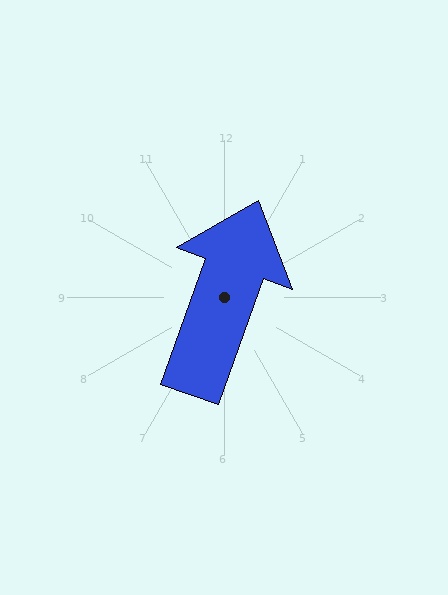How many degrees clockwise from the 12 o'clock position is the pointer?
Approximately 20 degrees.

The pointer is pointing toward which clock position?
Roughly 1 o'clock.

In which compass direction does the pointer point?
North.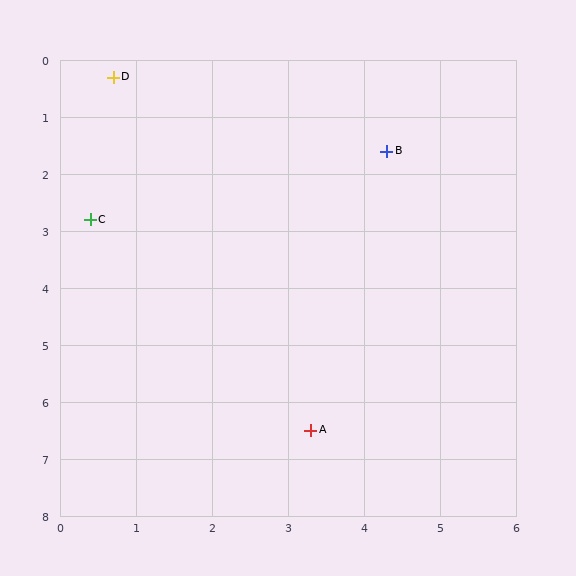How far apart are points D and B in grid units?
Points D and B are about 3.8 grid units apart.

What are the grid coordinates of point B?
Point B is at approximately (4.3, 1.6).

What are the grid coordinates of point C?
Point C is at approximately (0.4, 2.8).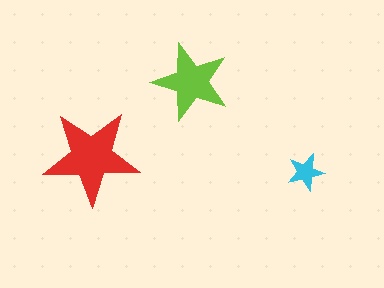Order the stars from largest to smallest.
the red one, the lime one, the cyan one.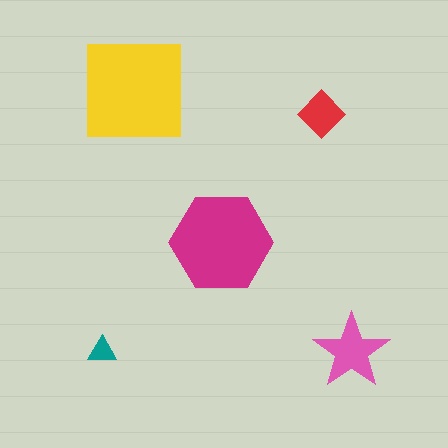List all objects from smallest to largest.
The teal triangle, the red diamond, the pink star, the magenta hexagon, the yellow square.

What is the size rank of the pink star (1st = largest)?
3rd.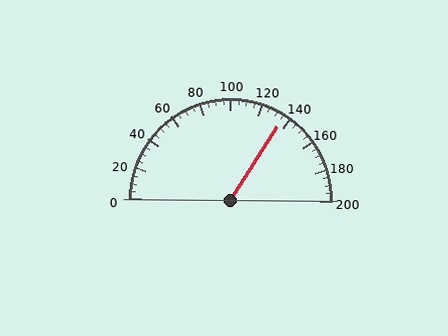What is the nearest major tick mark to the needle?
The nearest major tick mark is 140.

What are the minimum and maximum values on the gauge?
The gauge ranges from 0 to 200.